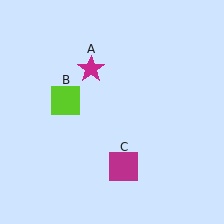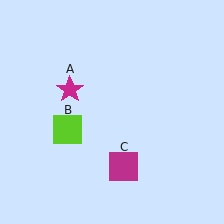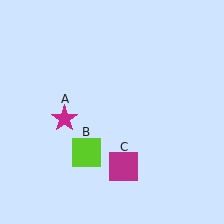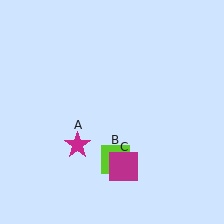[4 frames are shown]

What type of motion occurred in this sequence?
The magenta star (object A), lime square (object B) rotated counterclockwise around the center of the scene.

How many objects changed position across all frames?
2 objects changed position: magenta star (object A), lime square (object B).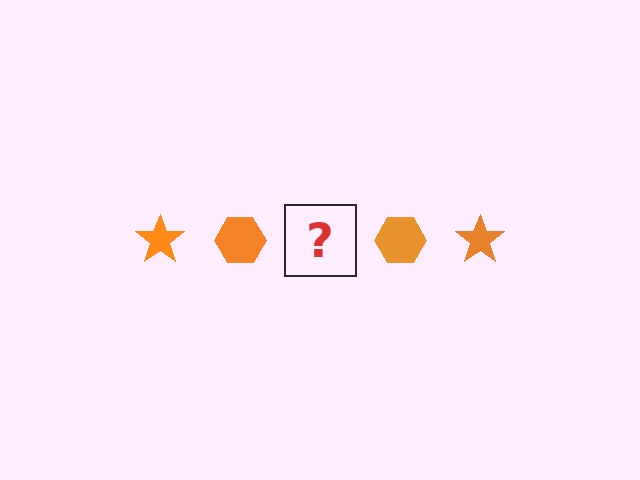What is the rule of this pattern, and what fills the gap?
The rule is that the pattern cycles through star, hexagon shapes in orange. The gap should be filled with an orange star.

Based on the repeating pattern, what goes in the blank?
The blank should be an orange star.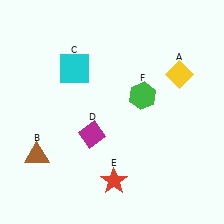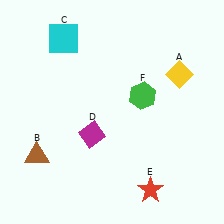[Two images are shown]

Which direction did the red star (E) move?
The red star (E) moved right.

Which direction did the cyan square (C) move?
The cyan square (C) moved up.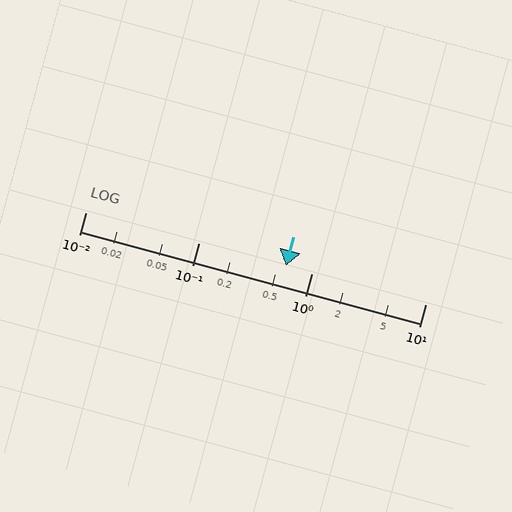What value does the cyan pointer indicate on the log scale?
The pointer indicates approximately 0.59.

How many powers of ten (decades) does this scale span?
The scale spans 3 decades, from 0.01 to 10.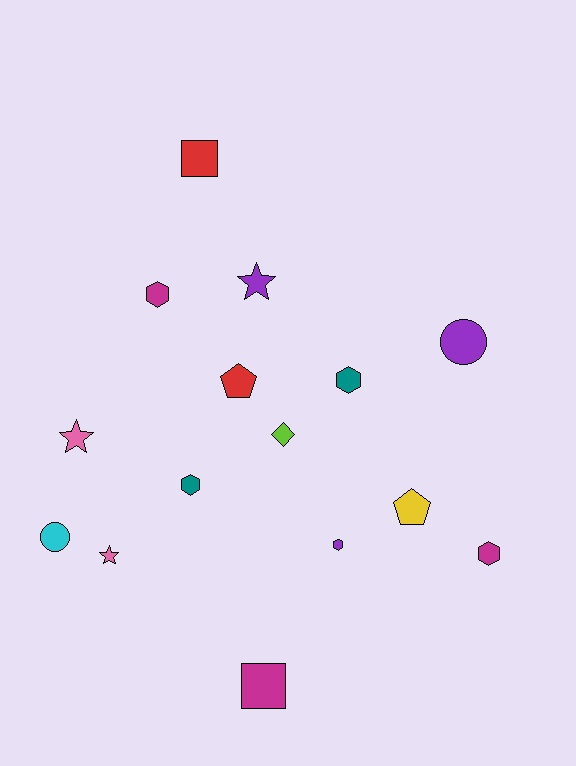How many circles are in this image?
There are 2 circles.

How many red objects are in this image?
There are 2 red objects.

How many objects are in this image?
There are 15 objects.